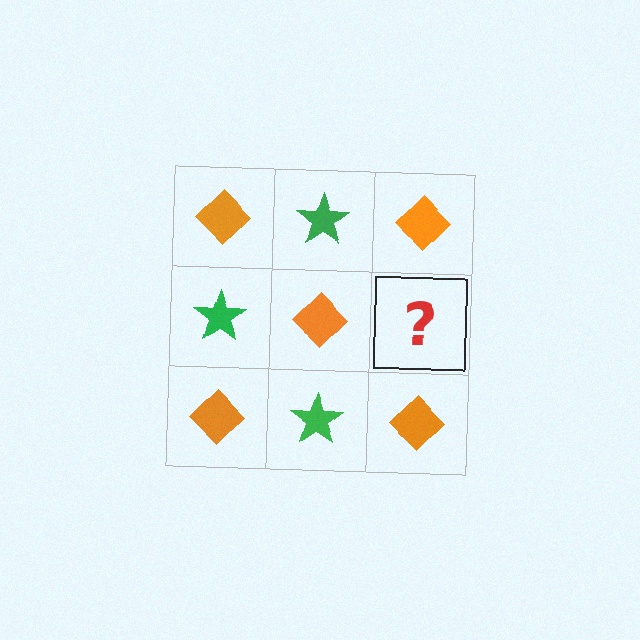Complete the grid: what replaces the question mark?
The question mark should be replaced with a green star.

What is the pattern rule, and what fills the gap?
The rule is that it alternates orange diamond and green star in a checkerboard pattern. The gap should be filled with a green star.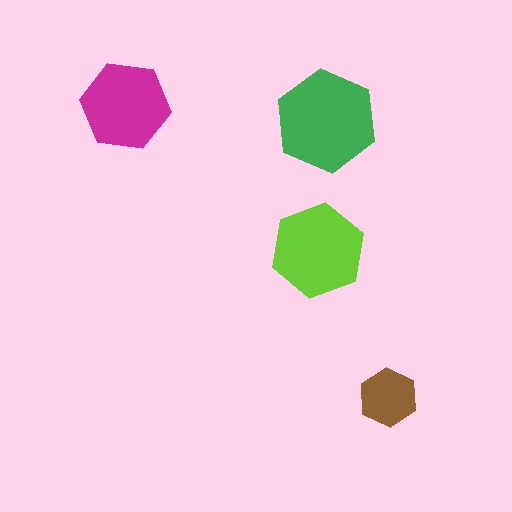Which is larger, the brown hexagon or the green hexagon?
The green one.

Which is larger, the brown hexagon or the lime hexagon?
The lime one.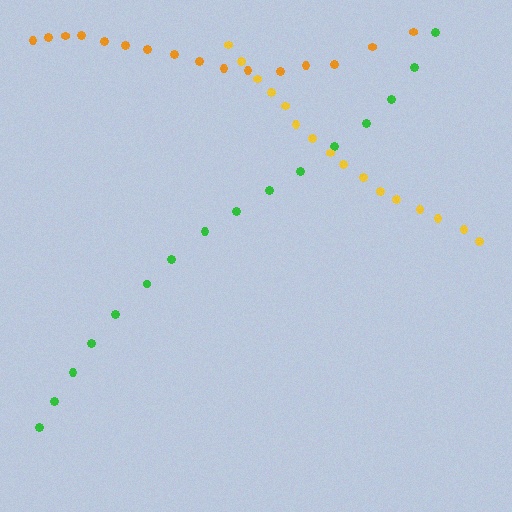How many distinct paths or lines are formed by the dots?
There are 3 distinct paths.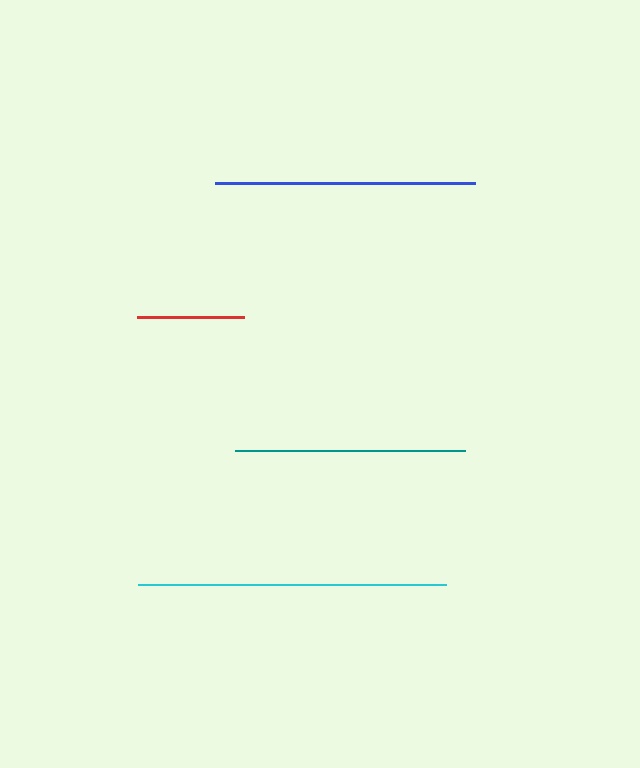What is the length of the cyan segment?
The cyan segment is approximately 308 pixels long.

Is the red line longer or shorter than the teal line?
The teal line is longer than the red line.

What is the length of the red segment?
The red segment is approximately 106 pixels long.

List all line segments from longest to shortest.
From longest to shortest: cyan, blue, teal, red.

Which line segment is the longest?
The cyan line is the longest at approximately 308 pixels.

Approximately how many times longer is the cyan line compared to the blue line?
The cyan line is approximately 1.2 times the length of the blue line.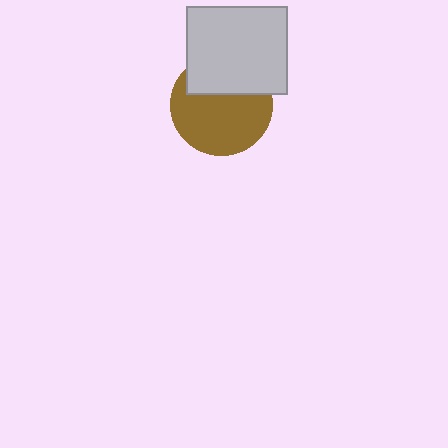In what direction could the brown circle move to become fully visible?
The brown circle could move down. That would shift it out from behind the light gray rectangle entirely.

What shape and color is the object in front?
The object in front is a light gray rectangle.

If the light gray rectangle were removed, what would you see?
You would see the complete brown circle.